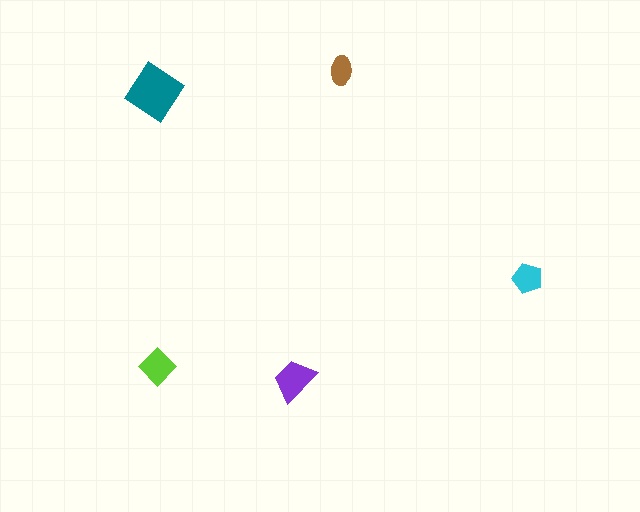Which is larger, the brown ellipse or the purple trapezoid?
The purple trapezoid.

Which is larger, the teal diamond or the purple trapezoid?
The teal diamond.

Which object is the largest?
The teal diamond.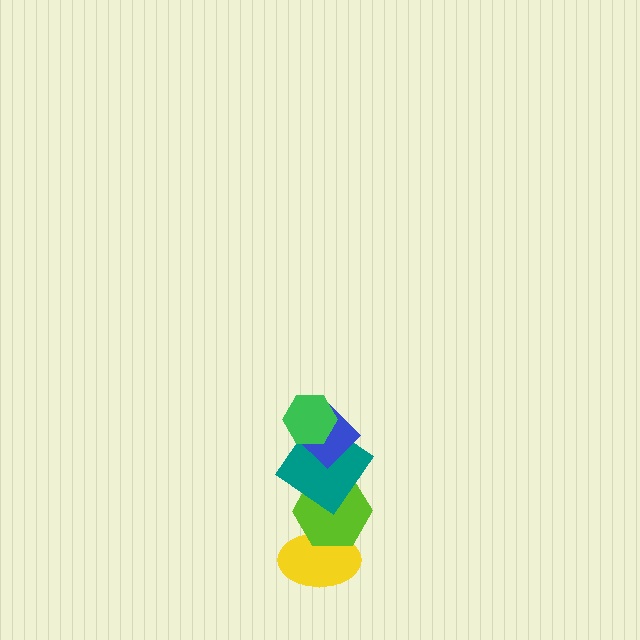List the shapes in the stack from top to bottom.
From top to bottom: the green hexagon, the blue diamond, the teal diamond, the lime hexagon, the yellow ellipse.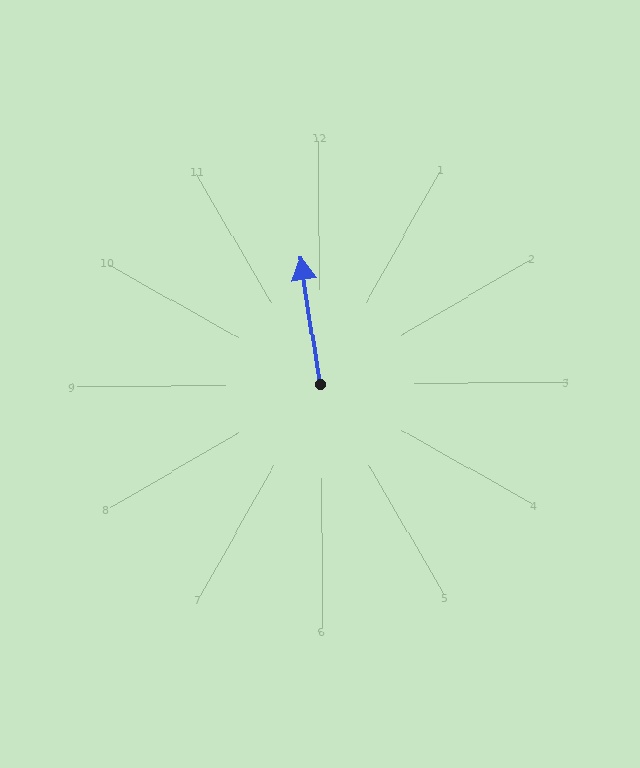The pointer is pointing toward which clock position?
Roughly 12 o'clock.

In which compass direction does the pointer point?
North.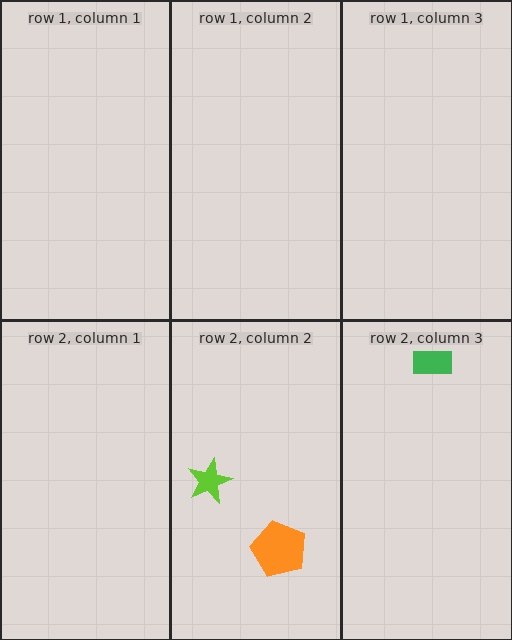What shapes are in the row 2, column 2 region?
The lime star, the orange pentagon.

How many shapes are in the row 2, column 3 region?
1.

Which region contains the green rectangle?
The row 2, column 3 region.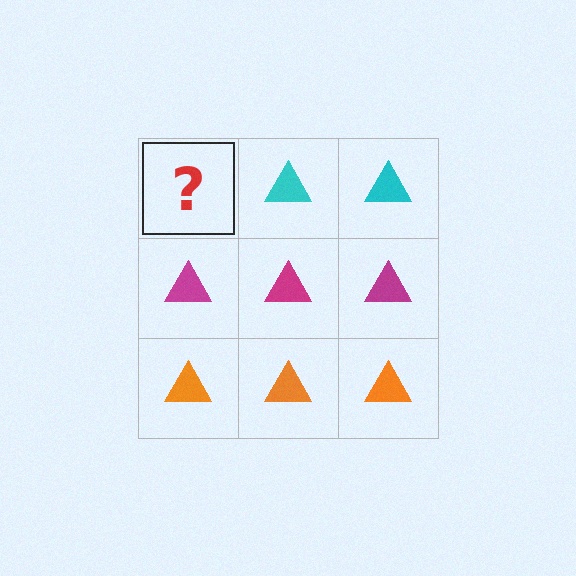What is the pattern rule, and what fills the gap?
The rule is that each row has a consistent color. The gap should be filled with a cyan triangle.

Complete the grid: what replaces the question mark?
The question mark should be replaced with a cyan triangle.